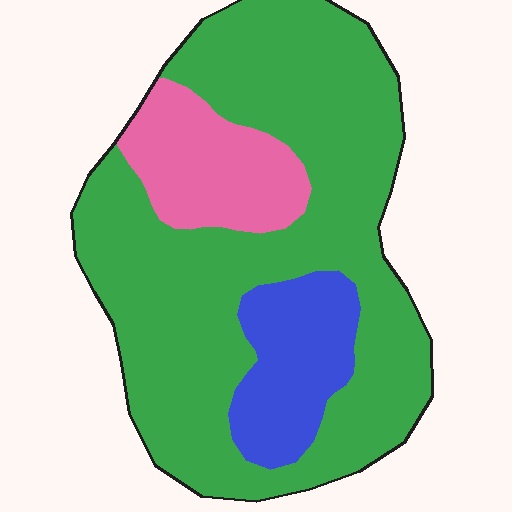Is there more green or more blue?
Green.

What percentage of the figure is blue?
Blue covers 14% of the figure.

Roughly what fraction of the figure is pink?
Pink takes up about one eighth (1/8) of the figure.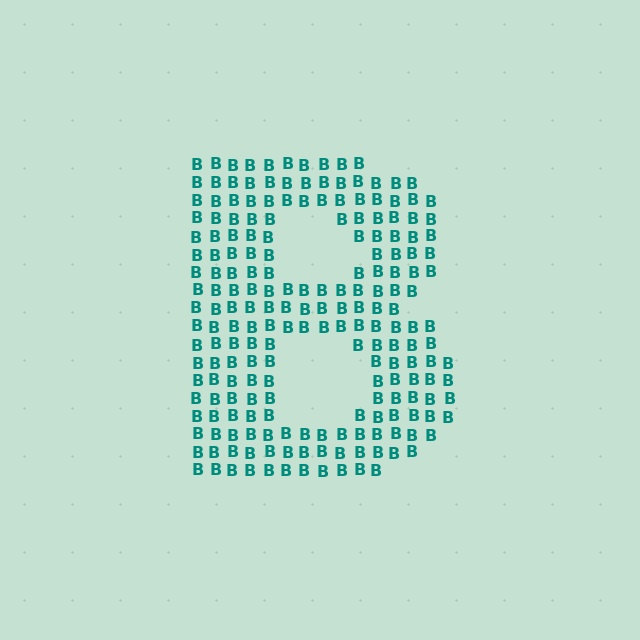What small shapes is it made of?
It is made of small letter B's.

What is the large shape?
The large shape is the letter B.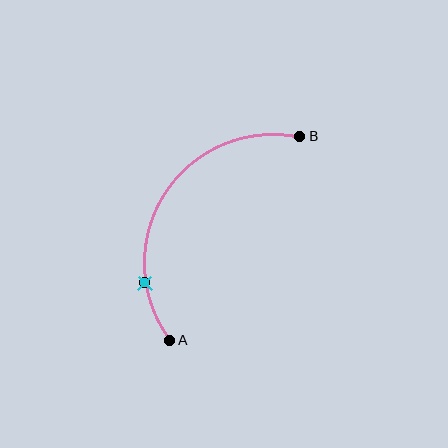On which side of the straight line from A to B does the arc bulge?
The arc bulges to the left of the straight line connecting A and B.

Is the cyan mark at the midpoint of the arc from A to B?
No. The cyan mark lies on the arc but is closer to endpoint A. The arc midpoint would be at the point on the curve equidistant along the arc from both A and B.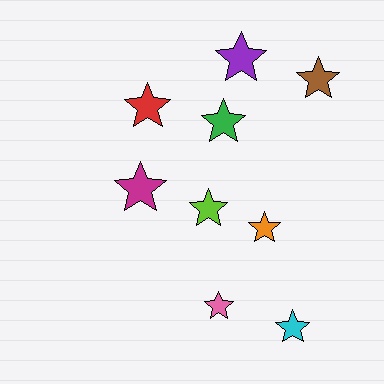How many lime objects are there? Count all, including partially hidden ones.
There is 1 lime object.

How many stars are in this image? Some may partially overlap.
There are 9 stars.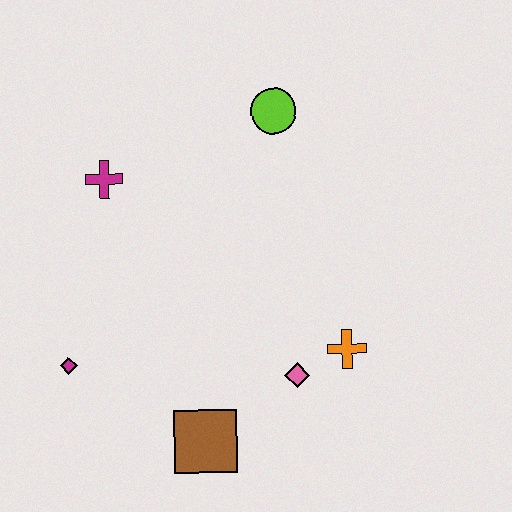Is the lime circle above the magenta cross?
Yes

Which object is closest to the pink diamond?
The orange cross is closest to the pink diamond.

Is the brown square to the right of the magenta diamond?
Yes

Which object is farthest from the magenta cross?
The orange cross is farthest from the magenta cross.